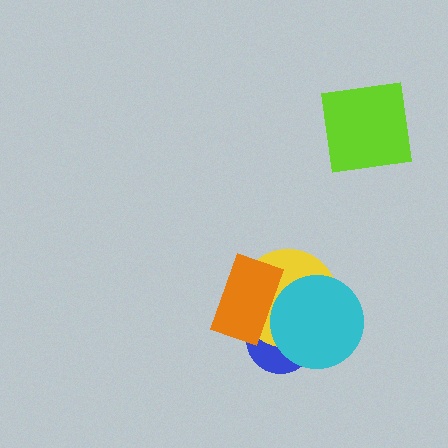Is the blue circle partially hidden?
Yes, it is partially covered by another shape.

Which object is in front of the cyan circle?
The orange rectangle is in front of the cyan circle.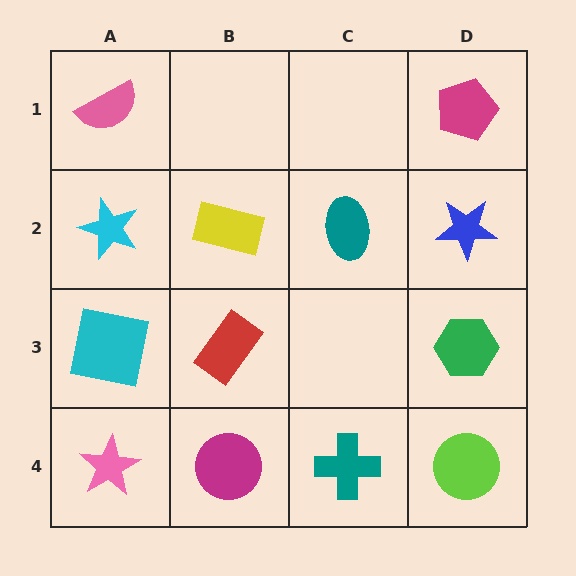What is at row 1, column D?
A magenta pentagon.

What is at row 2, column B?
A yellow rectangle.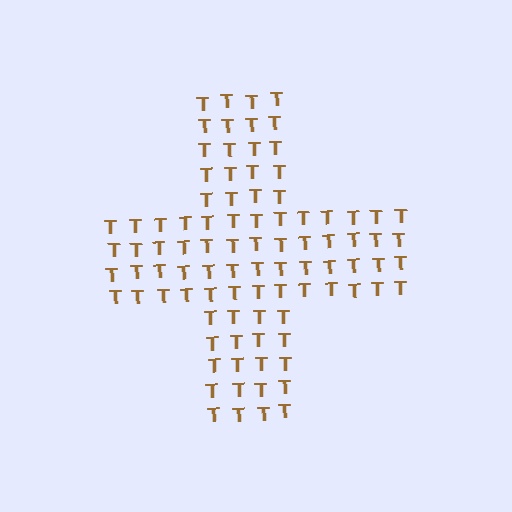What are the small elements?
The small elements are letter T's.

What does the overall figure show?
The overall figure shows a cross.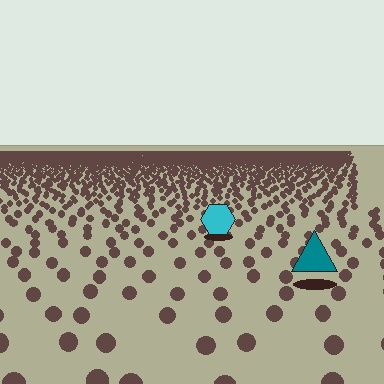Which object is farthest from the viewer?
The cyan hexagon is farthest from the viewer. It appears smaller and the ground texture around it is denser.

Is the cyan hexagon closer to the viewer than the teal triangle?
No. The teal triangle is closer — you can tell from the texture gradient: the ground texture is coarser near it.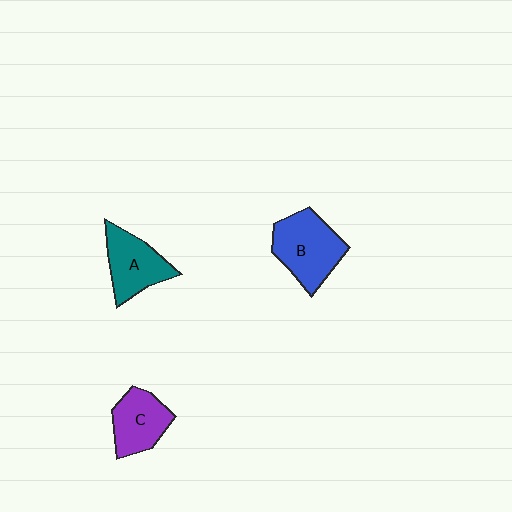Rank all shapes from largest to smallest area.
From largest to smallest: B (blue), A (teal), C (purple).